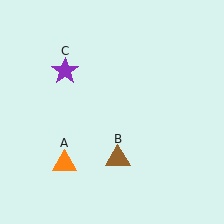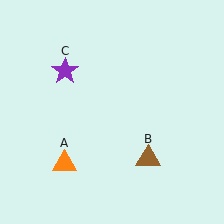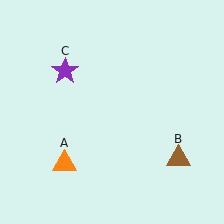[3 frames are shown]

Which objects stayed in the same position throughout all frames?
Orange triangle (object A) and purple star (object C) remained stationary.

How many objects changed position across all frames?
1 object changed position: brown triangle (object B).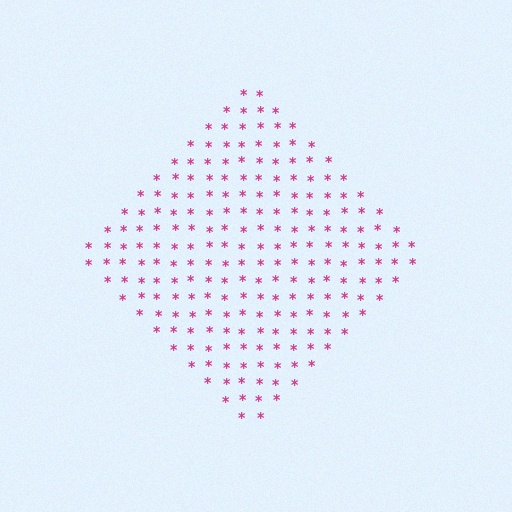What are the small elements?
The small elements are asterisks.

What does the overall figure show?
The overall figure shows a diamond.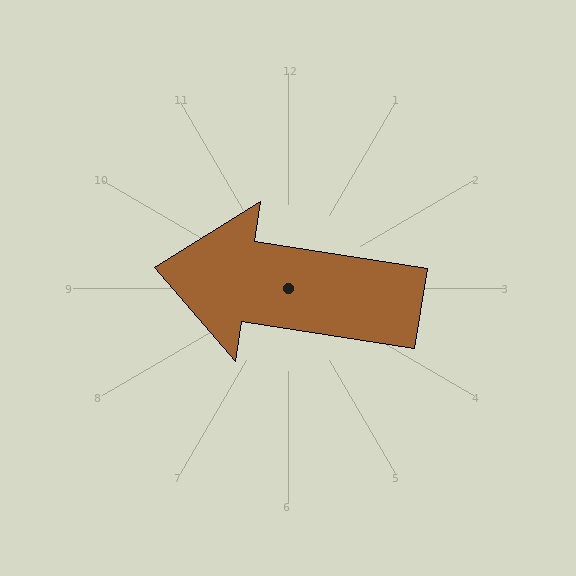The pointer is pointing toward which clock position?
Roughly 9 o'clock.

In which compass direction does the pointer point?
West.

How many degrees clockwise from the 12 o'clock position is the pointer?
Approximately 279 degrees.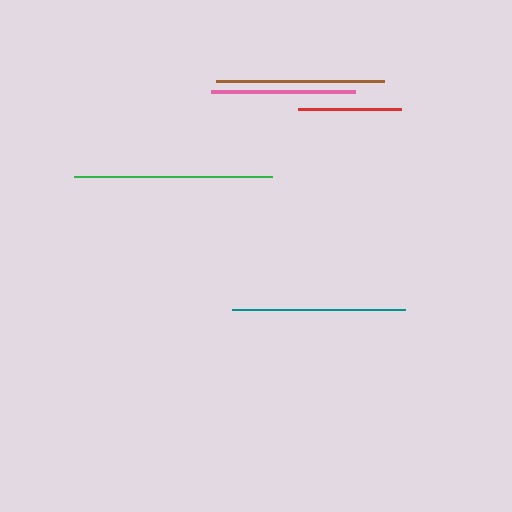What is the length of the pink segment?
The pink segment is approximately 144 pixels long.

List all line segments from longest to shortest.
From longest to shortest: green, teal, brown, pink, red.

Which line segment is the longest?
The green line is the longest at approximately 199 pixels.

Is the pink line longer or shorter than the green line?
The green line is longer than the pink line.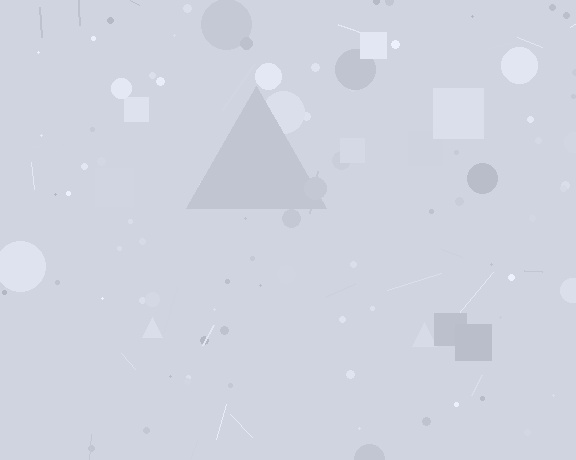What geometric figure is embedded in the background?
A triangle is embedded in the background.